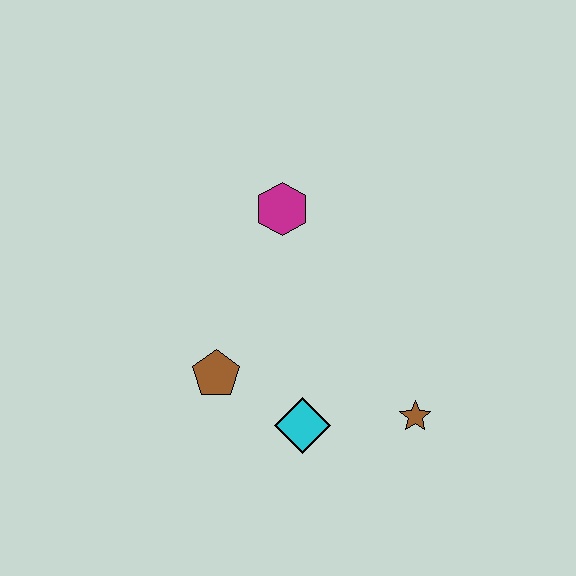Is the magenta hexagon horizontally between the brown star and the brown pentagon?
Yes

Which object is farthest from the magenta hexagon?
The brown star is farthest from the magenta hexagon.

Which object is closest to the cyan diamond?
The brown pentagon is closest to the cyan diamond.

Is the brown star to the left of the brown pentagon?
No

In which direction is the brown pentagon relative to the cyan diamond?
The brown pentagon is to the left of the cyan diamond.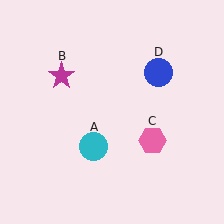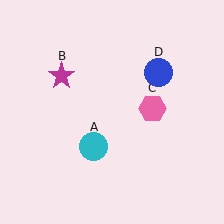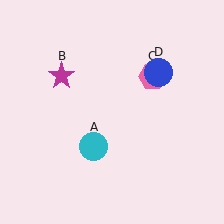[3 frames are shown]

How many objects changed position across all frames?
1 object changed position: pink hexagon (object C).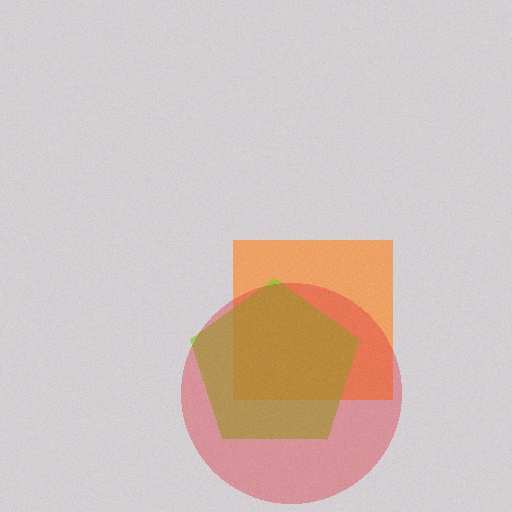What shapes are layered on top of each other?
The layered shapes are: an orange square, a lime pentagon, a red circle.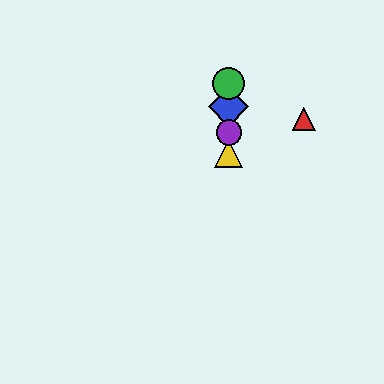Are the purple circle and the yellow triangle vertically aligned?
Yes, both are at x≈229.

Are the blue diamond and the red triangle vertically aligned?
No, the blue diamond is at x≈229 and the red triangle is at x≈304.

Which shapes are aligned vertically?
The blue diamond, the green circle, the yellow triangle, the purple circle are aligned vertically.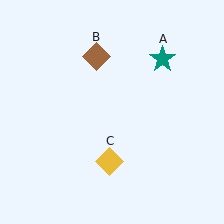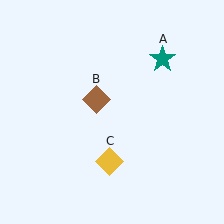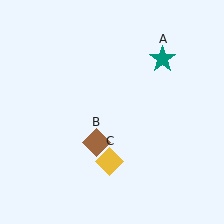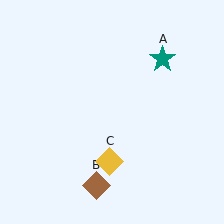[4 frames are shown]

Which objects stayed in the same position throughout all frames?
Teal star (object A) and yellow diamond (object C) remained stationary.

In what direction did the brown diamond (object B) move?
The brown diamond (object B) moved down.